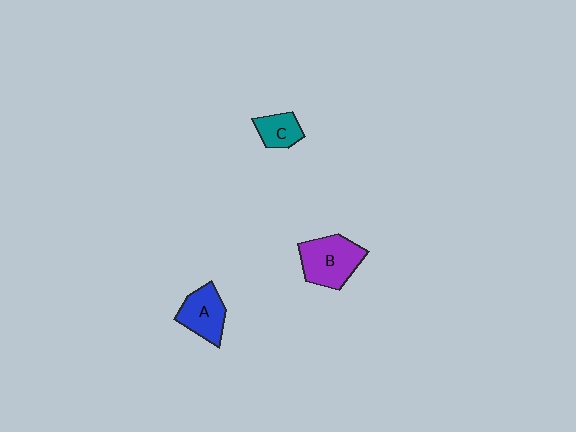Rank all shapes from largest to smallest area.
From largest to smallest: B (purple), A (blue), C (teal).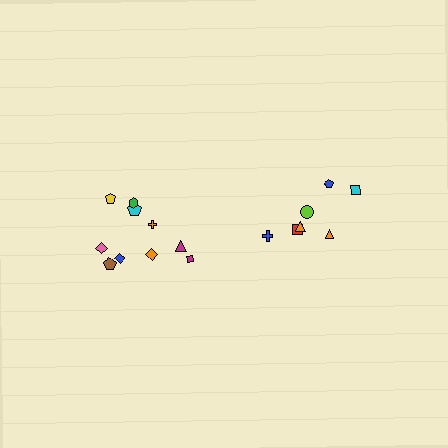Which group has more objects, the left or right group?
The left group.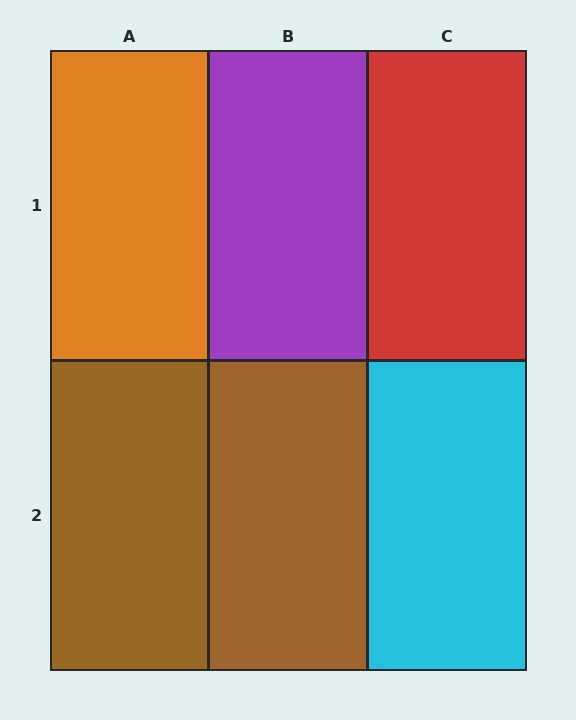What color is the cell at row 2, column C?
Cyan.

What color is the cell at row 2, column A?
Brown.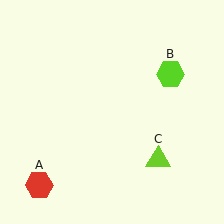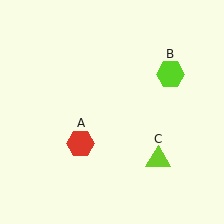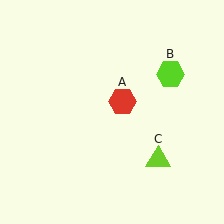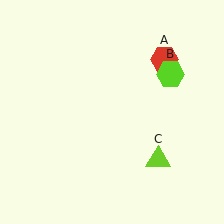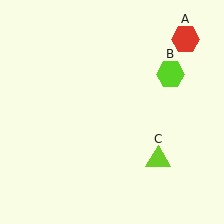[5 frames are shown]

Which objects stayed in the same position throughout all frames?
Lime hexagon (object B) and lime triangle (object C) remained stationary.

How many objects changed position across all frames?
1 object changed position: red hexagon (object A).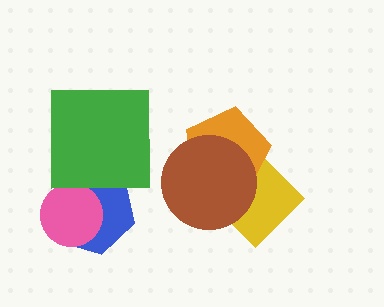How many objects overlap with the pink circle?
1 object overlaps with the pink circle.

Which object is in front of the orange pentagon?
The brown circle is in front of the orange pentagon.